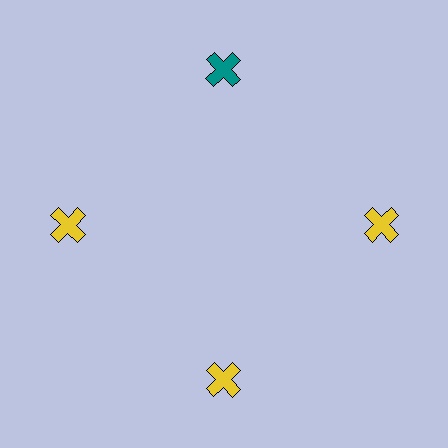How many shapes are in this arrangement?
There are 4 shapes arranged in a ring pattern.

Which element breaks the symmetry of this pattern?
The teal cross at roughly the 12 o'clock position breaks the symmetry. All other shapes are yellow crosses.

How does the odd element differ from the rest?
It has a different color: teal instead of yellow.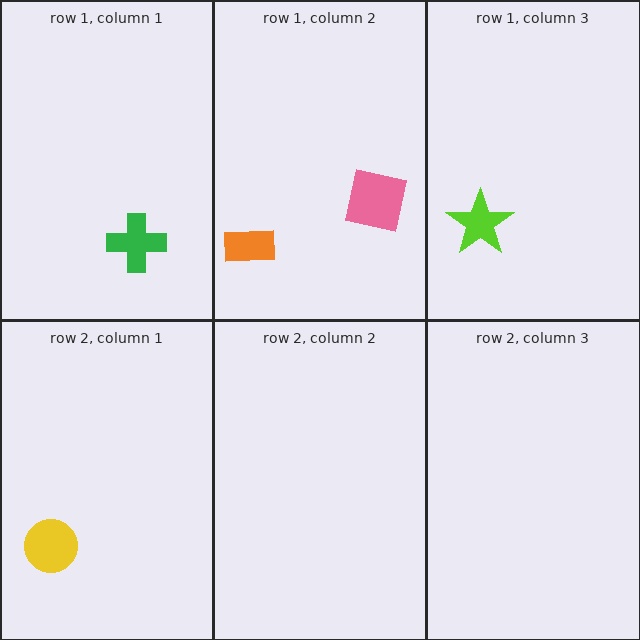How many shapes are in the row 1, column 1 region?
1.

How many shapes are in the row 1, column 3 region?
1.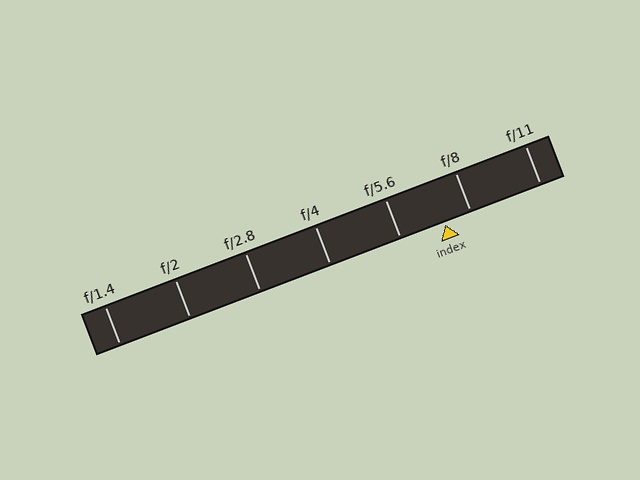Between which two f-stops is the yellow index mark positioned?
The index mark is between f/5.6 and f/8.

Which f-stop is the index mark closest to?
The index mark is closest to f/8.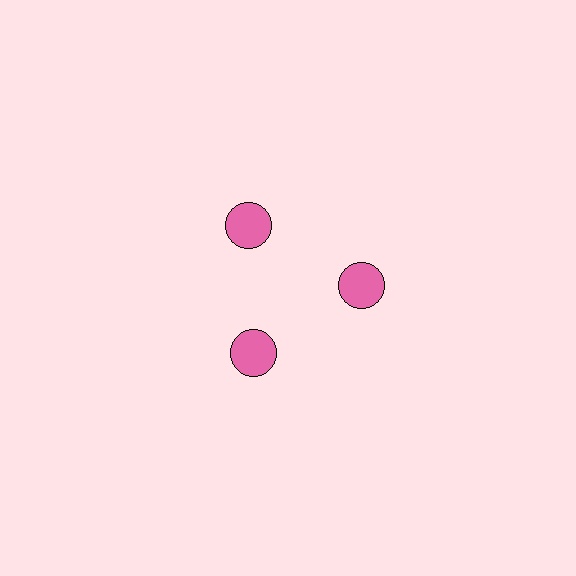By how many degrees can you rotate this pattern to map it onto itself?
The pattern maps onto itself every 120 degrees of rotation.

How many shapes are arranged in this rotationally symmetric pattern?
There are 3 shapes, arranged in 3 groups of 1.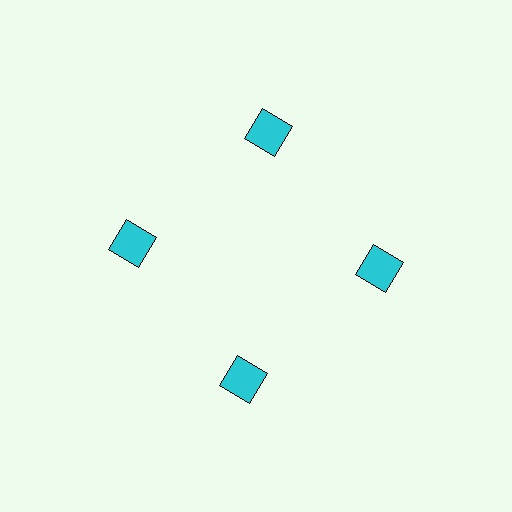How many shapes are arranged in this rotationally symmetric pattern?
There are 4 shapes, arranged in 4 groups of 1.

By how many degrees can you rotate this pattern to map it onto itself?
The pattern maps onto itself every 90 degrees of rotation.